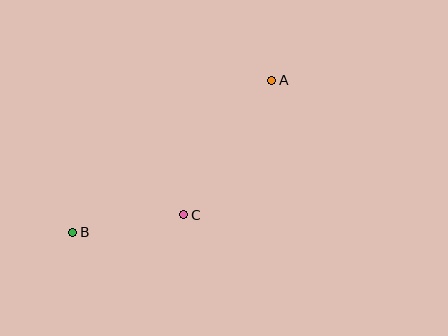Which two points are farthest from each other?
Points A and B are farthest from each other.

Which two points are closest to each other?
Points B and C are closest to each other.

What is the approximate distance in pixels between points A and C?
The distance between A and C is approximately 161 pixels.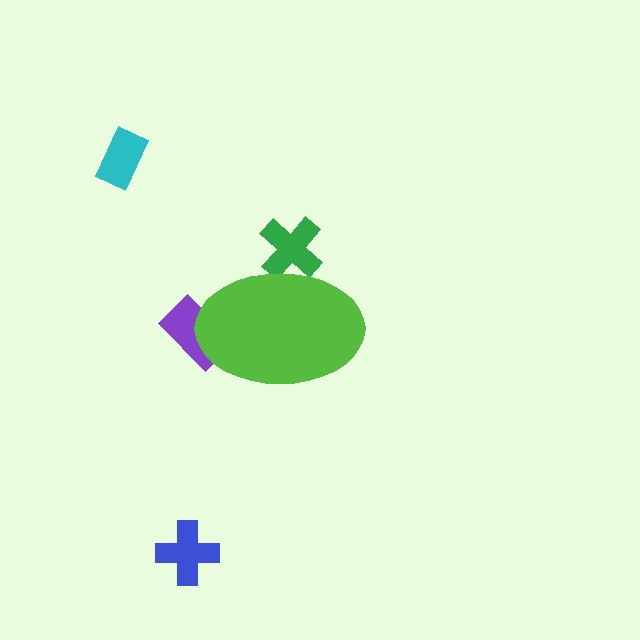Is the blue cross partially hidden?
No, the blue cross is fully visible.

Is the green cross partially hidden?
Yes, the green cross is partially hidden behind the lime ellipse.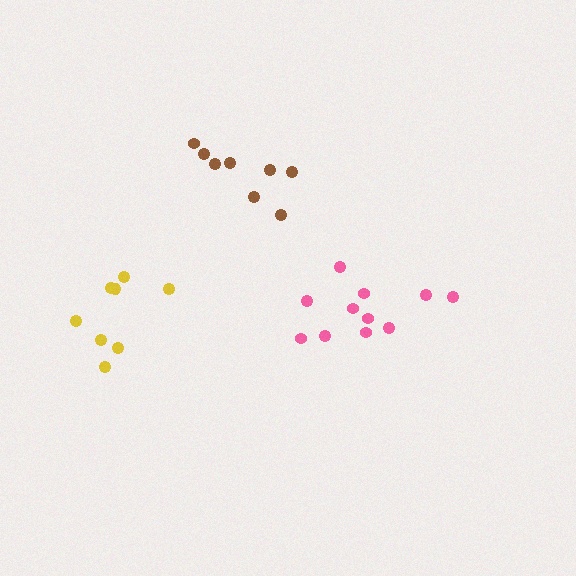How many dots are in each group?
Group 1: 11 dots, Group 2: 8 dots, Group 3: 8 dots (27 total).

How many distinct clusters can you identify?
There are 3 distinct clusters.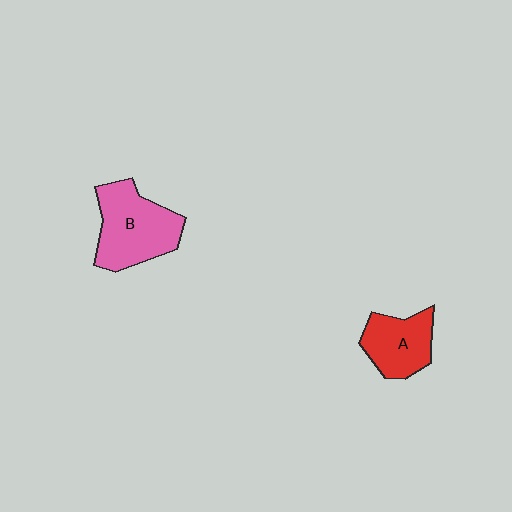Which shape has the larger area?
Shape B (pink).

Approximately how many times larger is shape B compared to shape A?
Approximately 1.4 times.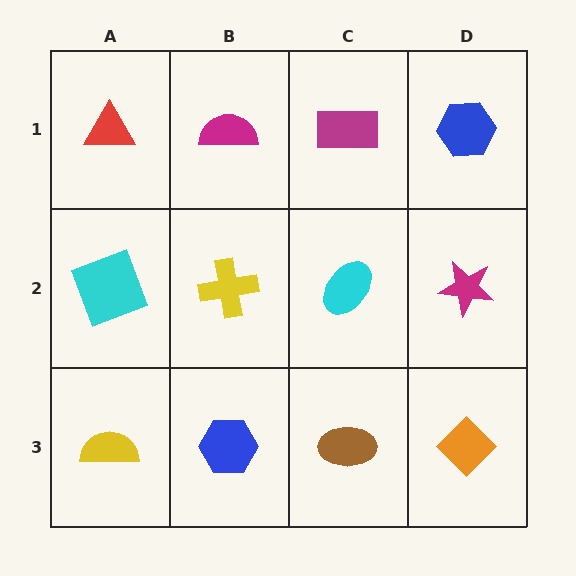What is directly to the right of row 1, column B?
A magenta rectangle.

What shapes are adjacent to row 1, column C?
A cyan ellipse (row 2, column C), a magenta semicircle (row 1, column B), a blue hexagon (row 1, column D).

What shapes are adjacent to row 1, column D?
A magenta star (row 2, column D), a magenta rectangle (row 1, column C).